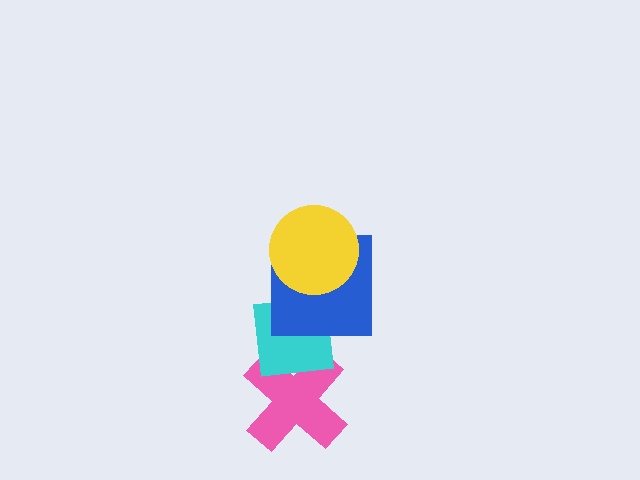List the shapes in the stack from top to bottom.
From top to bottom: the yellow circle, the blue square, the cyan square, the pink cross.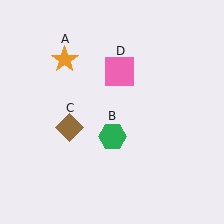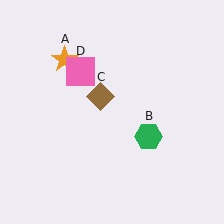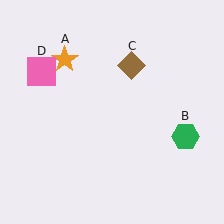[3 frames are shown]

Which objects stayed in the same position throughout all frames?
Orange star (object A) remained stationary.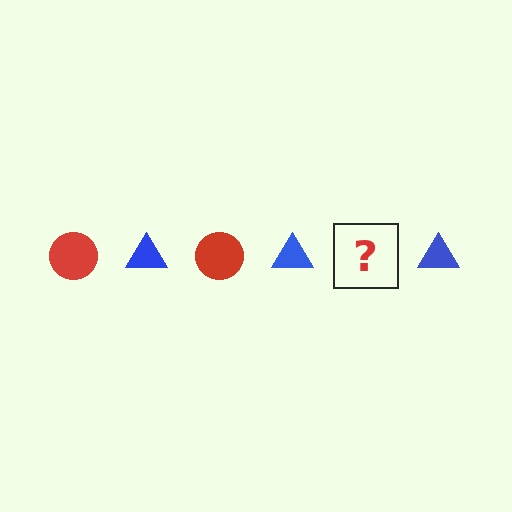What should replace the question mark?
The question mark should be replaced with a red circle.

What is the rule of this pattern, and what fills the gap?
The rule is that the pattern alternates between red circle and blue triangle. The gap should be filled with a red circle.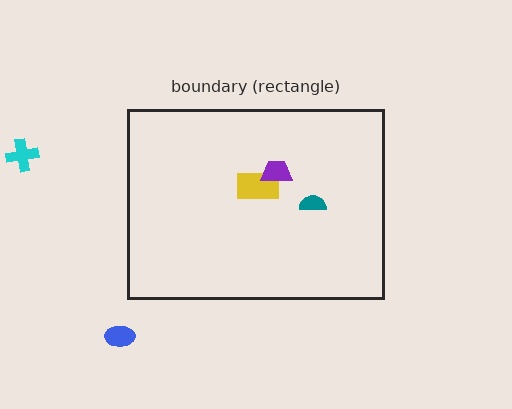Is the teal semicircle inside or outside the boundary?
Inside.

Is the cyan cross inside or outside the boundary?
Outside.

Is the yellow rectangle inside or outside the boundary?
Inside.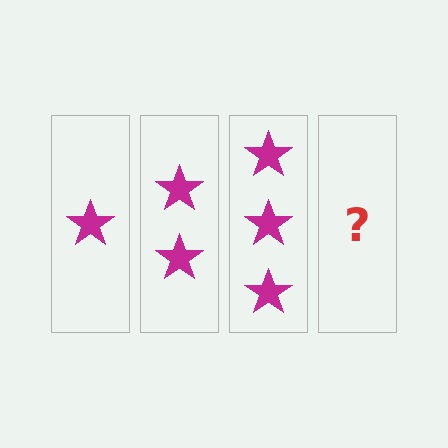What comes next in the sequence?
The next element should be 4 stars.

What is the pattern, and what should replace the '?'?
The pattern is that each step adds one more star. The '?' should be 4 stars.